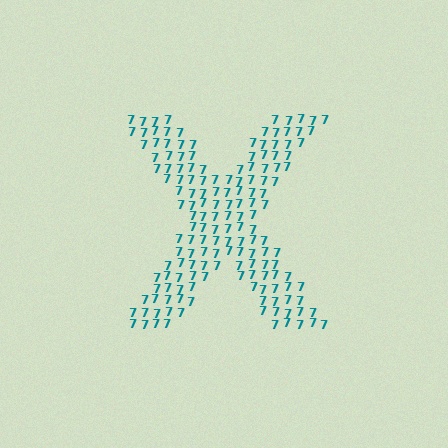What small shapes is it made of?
It is made of small digit 7's.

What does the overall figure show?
The overall figure shows the letter X.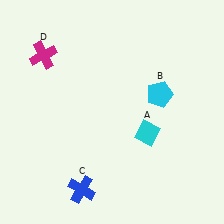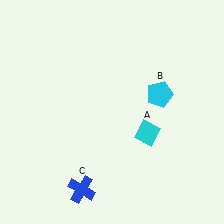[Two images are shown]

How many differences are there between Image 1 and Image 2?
There is 1 difference between the two images.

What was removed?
The magenta cross (D) was removed in Image 2.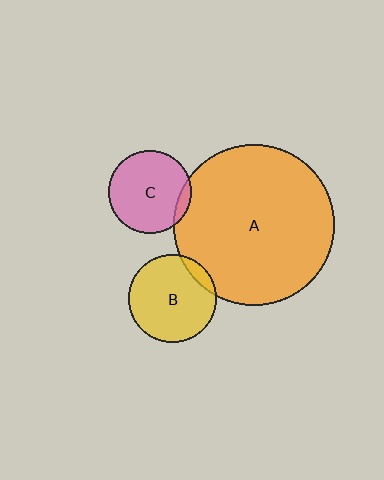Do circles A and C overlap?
Yes.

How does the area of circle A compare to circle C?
Approximately 3.8 times.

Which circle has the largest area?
Circle A (orange).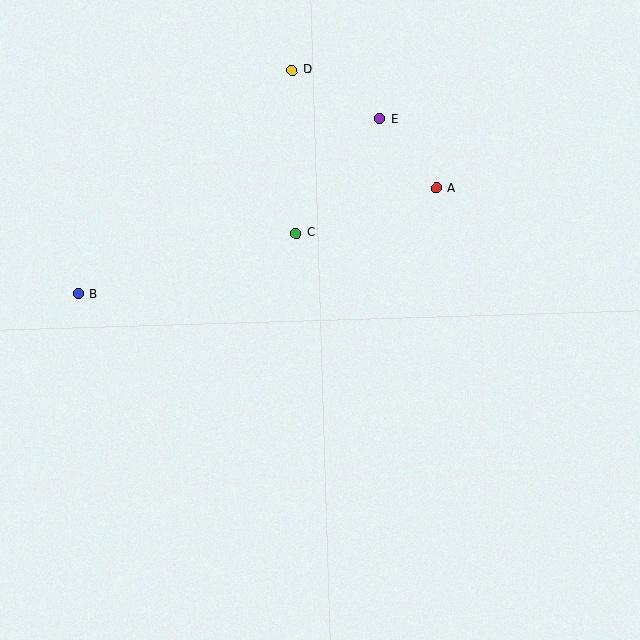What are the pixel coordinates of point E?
Point E is at (380, 119).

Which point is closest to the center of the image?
Point C at (296, 233) is closest to the center.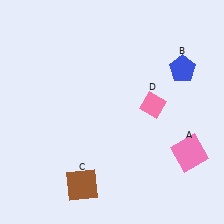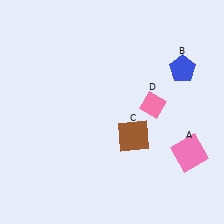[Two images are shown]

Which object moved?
The brown square (C) moved right.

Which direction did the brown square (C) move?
The brown square (C) moved right.